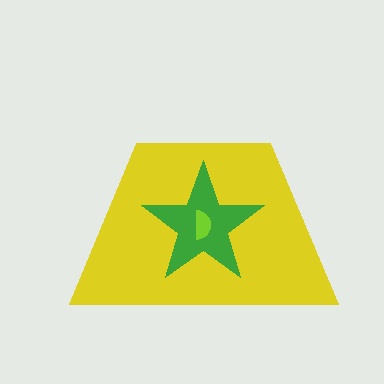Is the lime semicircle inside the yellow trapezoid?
Yes.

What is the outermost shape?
The yellow trapezoid.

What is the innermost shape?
The lime semicircle.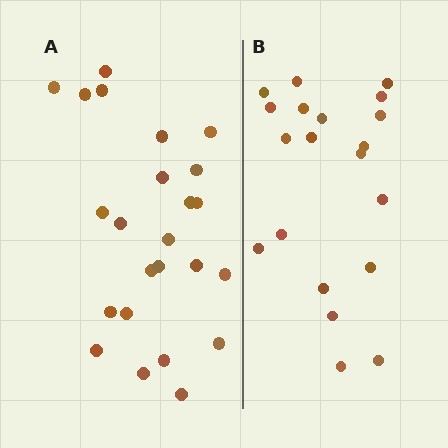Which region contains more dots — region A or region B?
Region A (the left region) has more dots.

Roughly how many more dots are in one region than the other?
Region A has about 4 more dots than region B.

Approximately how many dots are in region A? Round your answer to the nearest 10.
About 20 dots. (The exact count is 24, which rounds to 20.)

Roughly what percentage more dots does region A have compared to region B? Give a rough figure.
About 20% more.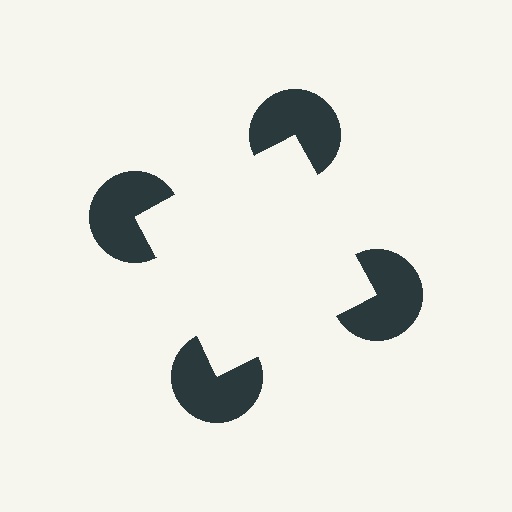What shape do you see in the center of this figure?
An illusory square — its edges are inferred from the aligned wedge cuts in the pac-man discs, not physically drawn.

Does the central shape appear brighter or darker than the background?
It typically appears slightly brighter than the background, even though no actual brightness change is drawn.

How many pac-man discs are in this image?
There are 4 — one at each vertex of the illusory square.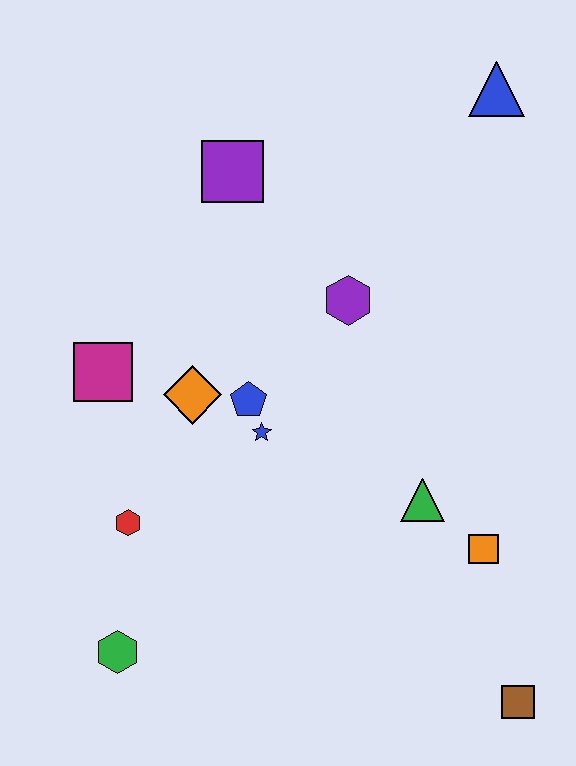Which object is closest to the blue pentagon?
The blue star is closest to the blue pentagon.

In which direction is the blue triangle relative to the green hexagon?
The blue triangle is above the green hexagon.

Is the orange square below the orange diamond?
Yes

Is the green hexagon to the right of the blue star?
No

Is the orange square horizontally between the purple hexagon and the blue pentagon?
No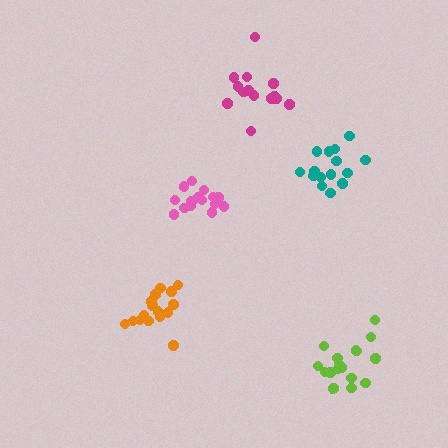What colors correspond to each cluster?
The clusters are colored: lime, teal, pink, orange, magenta.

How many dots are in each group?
Group 1: 17 dots, Group 2: 15 dots, Group 3: 15 dots, Group 4: 16 dots, Group 5: 15 dots (78 total).